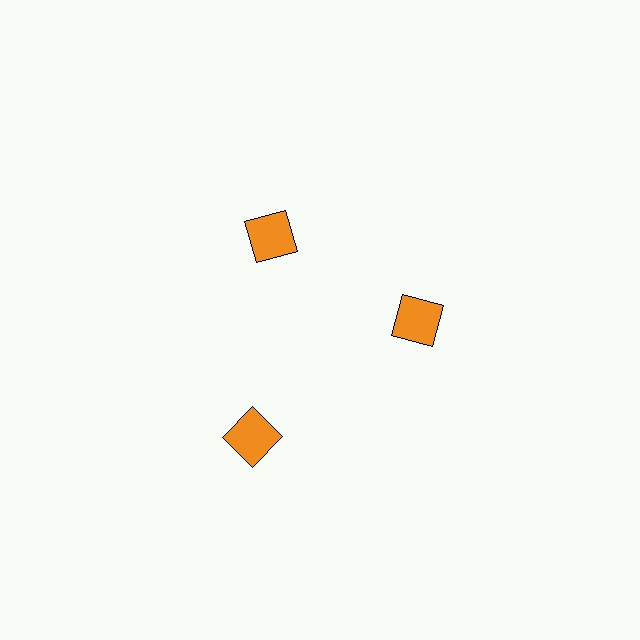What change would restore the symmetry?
The symmetry would be restored by moving it inward, back onto the ring so that all 3 squares sit at equal angles and equal distance from the center.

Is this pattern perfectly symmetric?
No. The 3 orange squares are arranged in a ring, but one element near the 7 o'clock position is pushed outward from the center, breaking the 3-fold rotational symmetry.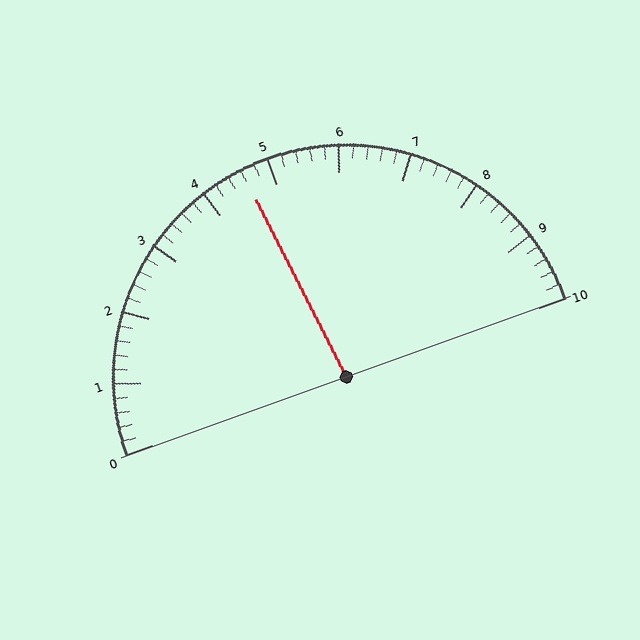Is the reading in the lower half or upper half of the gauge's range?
The reading is in the lower half of the range (0 to 10).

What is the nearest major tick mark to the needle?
The nearest major tick mark is 5.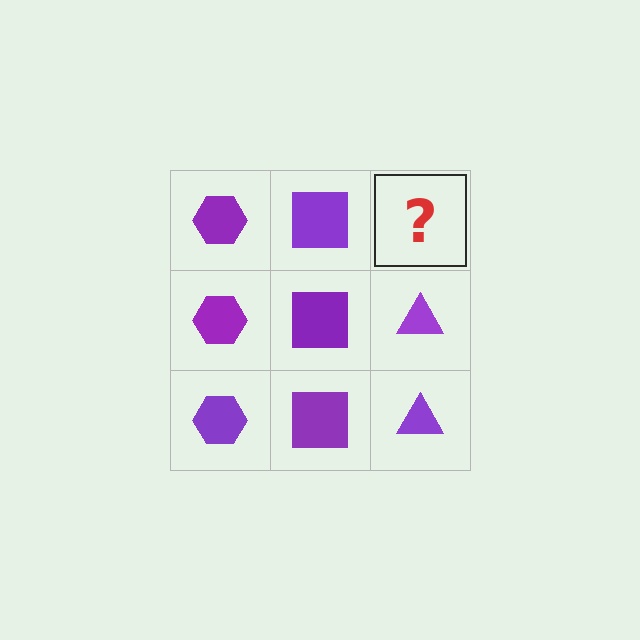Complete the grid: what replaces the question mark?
The question mark should be replaced with a purple triangle.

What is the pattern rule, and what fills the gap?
The rule is that each column has a consistent shape. The gap should be filled with a purple triangle.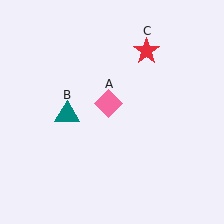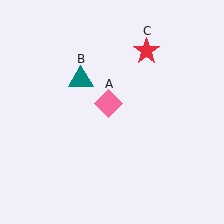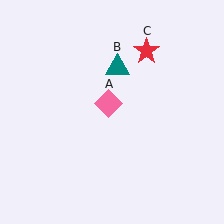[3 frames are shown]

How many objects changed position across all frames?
1 object changed position: teal triangle (object B).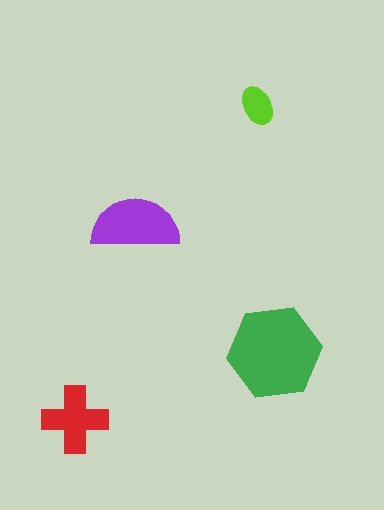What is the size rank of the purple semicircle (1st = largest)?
2nd.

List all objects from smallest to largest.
The lime ellipse, the red cross, the purple semicircle, the green hexagon.